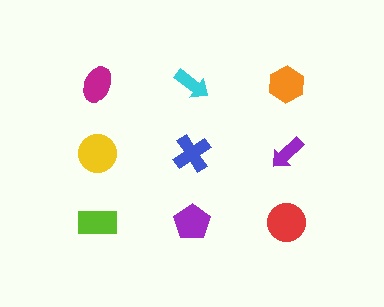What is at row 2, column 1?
A yellow circle.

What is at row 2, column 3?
A purple arrow.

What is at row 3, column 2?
A purple pentagon.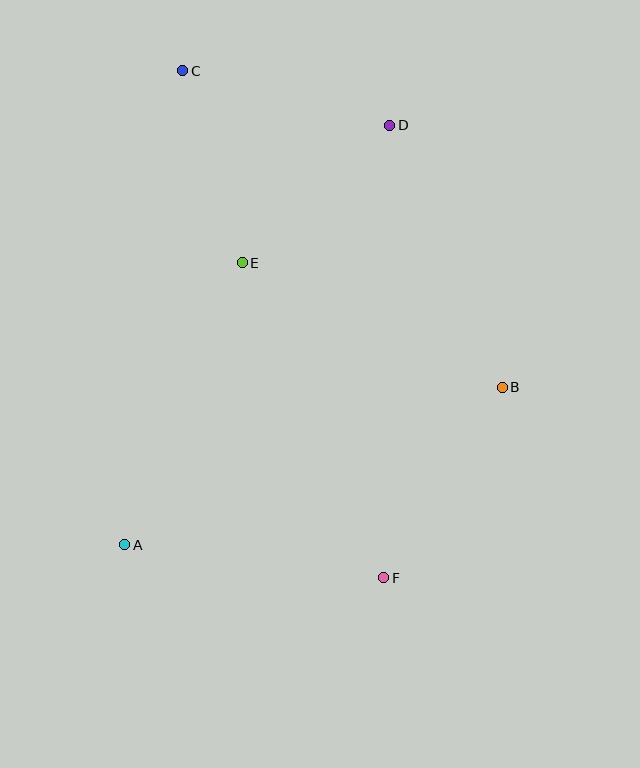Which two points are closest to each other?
Points C and E are closest to each other.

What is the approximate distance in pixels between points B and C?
The distance between B and C is approximately 450 pixels.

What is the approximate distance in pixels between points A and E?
The distance between A and E is approximately 305 pixels.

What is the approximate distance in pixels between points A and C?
The distance between A and C is approximately 477 pixels.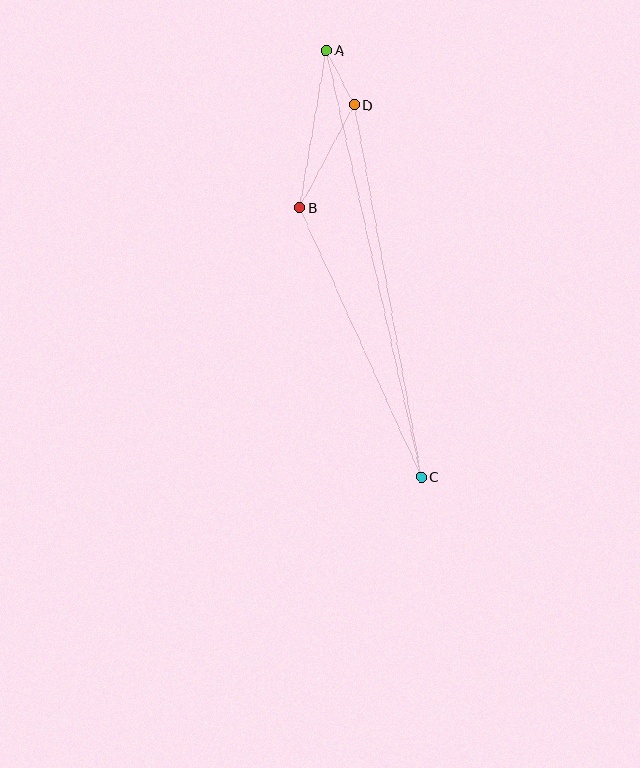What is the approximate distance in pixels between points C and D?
The distance between C and D is approximately 378 pixels.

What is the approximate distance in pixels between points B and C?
The distance between B and C is approximately 295 pixels.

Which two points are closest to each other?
Points A and D are closest to each other.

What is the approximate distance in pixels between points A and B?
The distance between A and B is approximately 159 pixels.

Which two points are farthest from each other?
Points A and C are farthest from each other.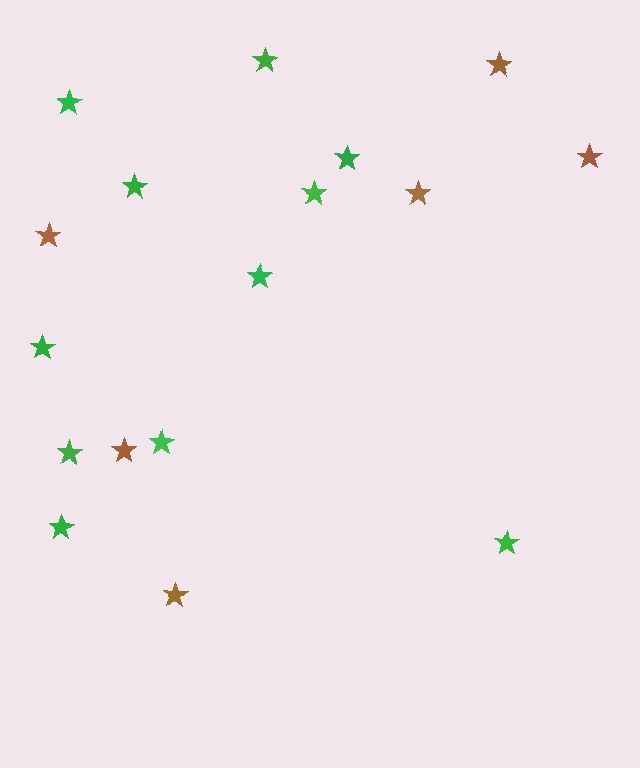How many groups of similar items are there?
There are 2 groups: one group of brown stars (6) and one group of green stars (11).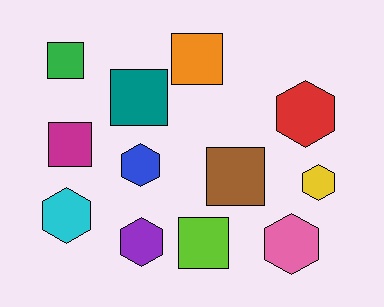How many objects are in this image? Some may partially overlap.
There are 12 objects.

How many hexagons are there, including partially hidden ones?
There are 6 hexagons.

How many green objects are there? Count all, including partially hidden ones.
There is 1 green object.